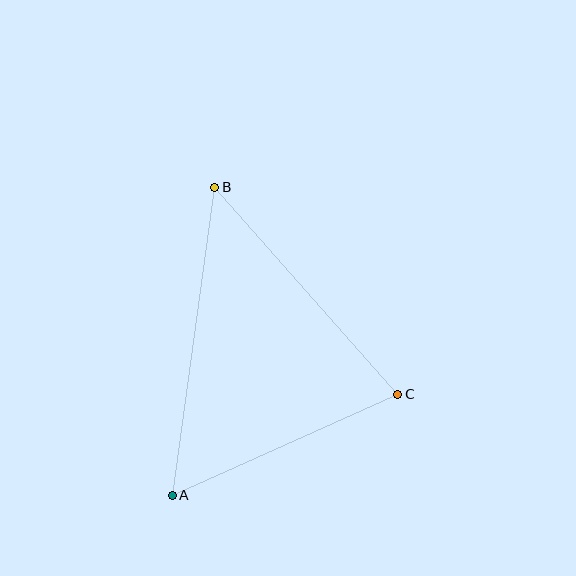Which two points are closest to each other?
Points A and C are closest to each other.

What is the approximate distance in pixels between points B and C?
The distance between B and C is approximately 276 pixels.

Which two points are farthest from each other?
Points A and B are farthest from each other.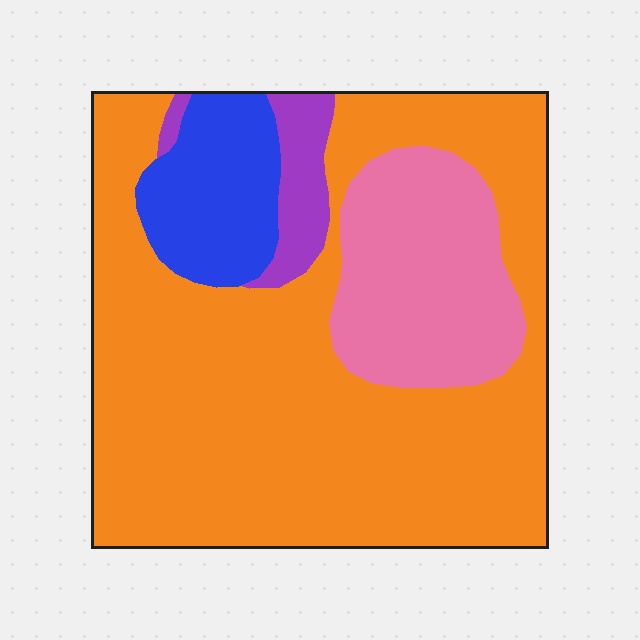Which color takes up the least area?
Purple, at roughly 5%.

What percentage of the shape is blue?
Blue covers 11% of the shape.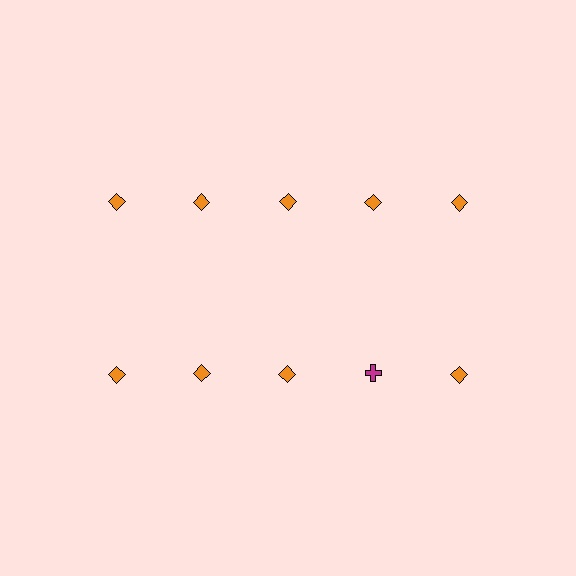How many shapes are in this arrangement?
There are 10 shapes arranged in a grid pattern.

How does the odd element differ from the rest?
It differs in both color (magenta instead of orange) and shape (cross instead of diamond).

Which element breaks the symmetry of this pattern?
The magenta cross in the second row, second from right column breaks the symmetry. All other shapes are orange diamonds.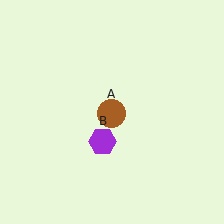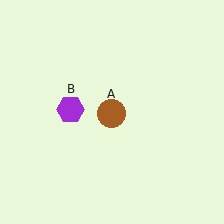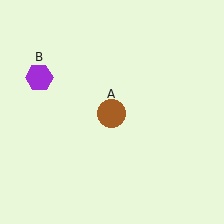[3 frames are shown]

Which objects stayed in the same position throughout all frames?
Brown circle (object A) remained stationary.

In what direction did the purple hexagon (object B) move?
The purple hexagon (object B) moved up and to the left.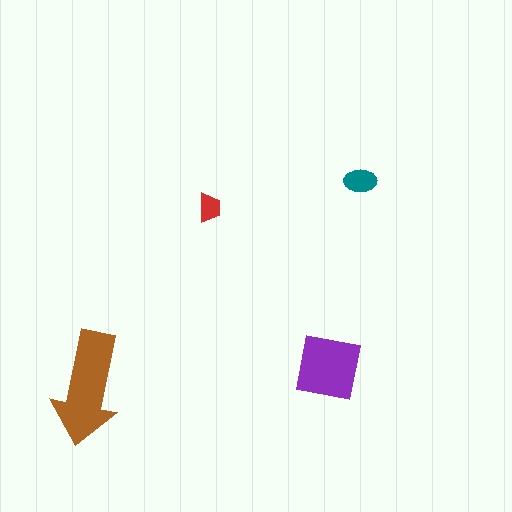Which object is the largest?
The brown arrow.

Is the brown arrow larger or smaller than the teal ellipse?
Larger.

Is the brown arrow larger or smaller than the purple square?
Larger.